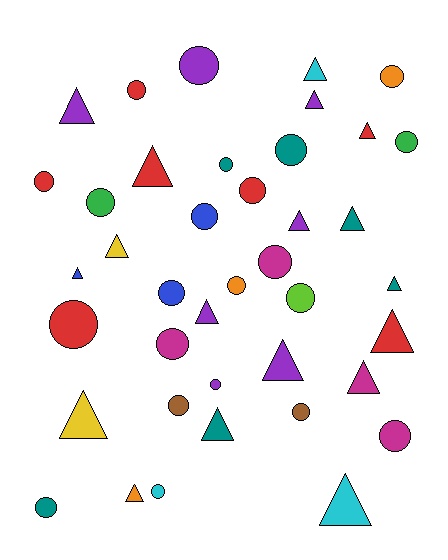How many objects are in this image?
There are 40 objects.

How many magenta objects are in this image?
There are 4 magenta objects.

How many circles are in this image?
There are 22 circles.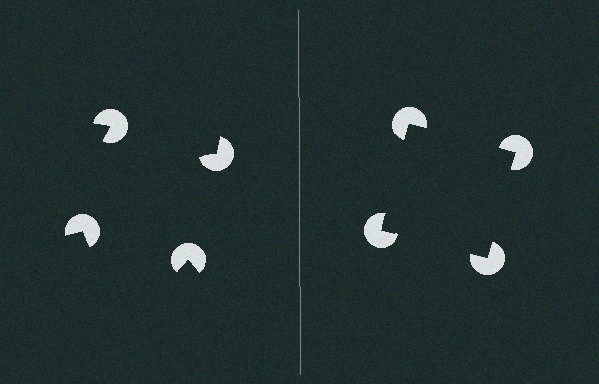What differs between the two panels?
The pac-man discs are positioned identically on both sides; only the wedge orientations differ. On the right they align to a square; on the left they are misaligned.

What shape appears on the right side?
An illusory square.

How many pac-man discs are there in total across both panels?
8 — 4 on each side.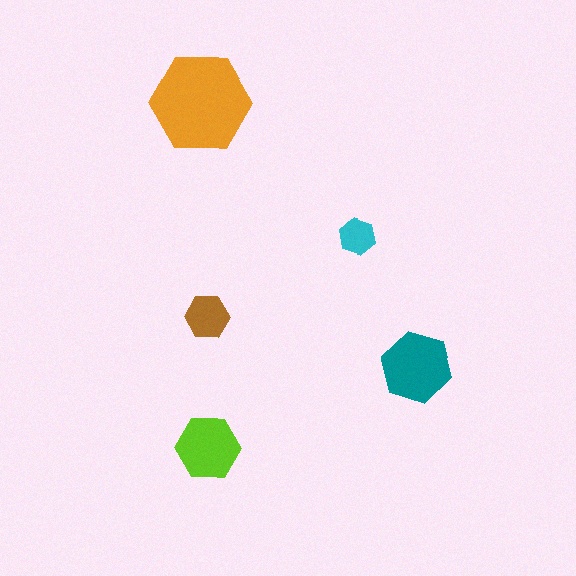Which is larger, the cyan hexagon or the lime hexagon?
The lime one.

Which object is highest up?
The orange hexagon is topmost.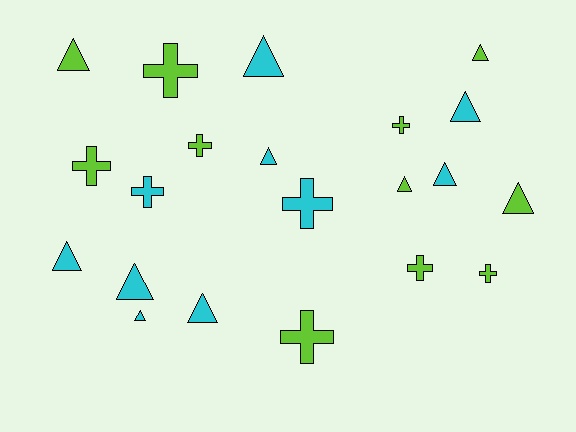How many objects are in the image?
There are 21 objects.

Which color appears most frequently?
Lime, with 11 objects.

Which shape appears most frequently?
Triangle, with 12 objects.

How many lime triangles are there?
There are 4 lime triangles.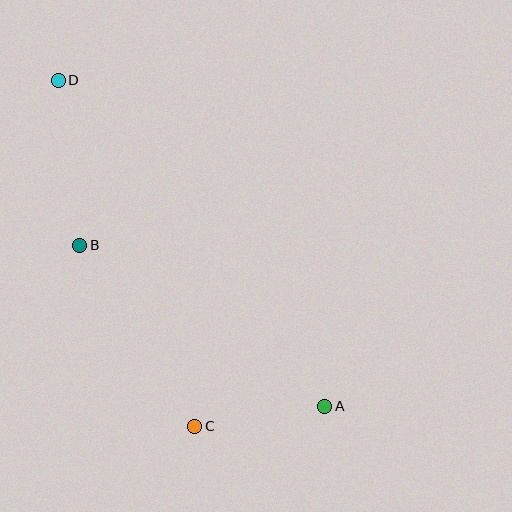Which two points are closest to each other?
Points A and C are closest to each other.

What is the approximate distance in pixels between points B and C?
The distance between B and C is approximately 214 pixels.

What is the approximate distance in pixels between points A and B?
The distance between A and B is approximately 293 pixels.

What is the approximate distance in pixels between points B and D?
The distance between B and D is approximately 166 pixels.